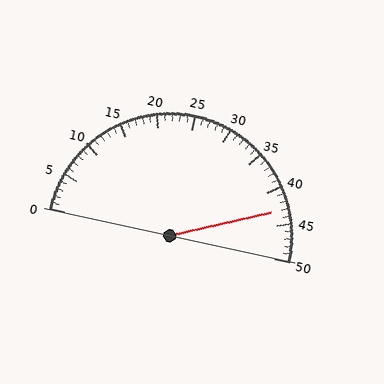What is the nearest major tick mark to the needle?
The nearest major tick mark is 45.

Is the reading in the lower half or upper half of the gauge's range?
The reading is in the upper half of the range (0 to 50).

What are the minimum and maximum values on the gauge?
The gauge ranges from 0 to 50.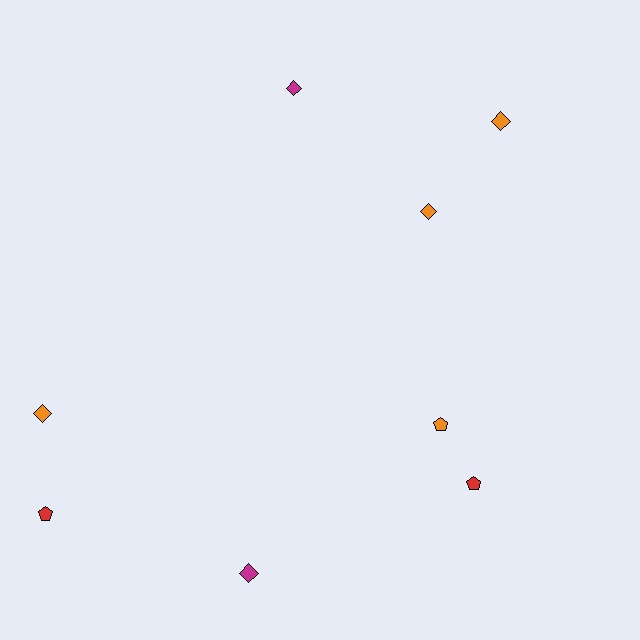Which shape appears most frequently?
Diamond, with 5 objects.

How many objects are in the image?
There are 8 objects.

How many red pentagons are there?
There are 2 red pentagons.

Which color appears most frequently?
Orange, with 4 objects.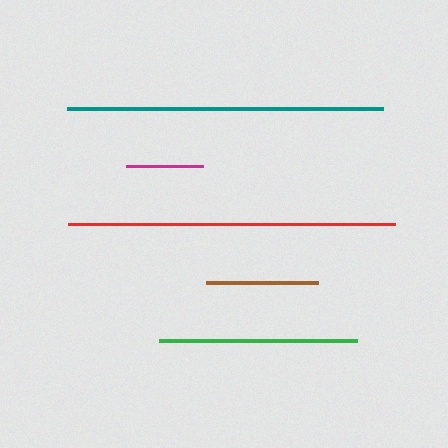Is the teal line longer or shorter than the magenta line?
The teal line is longer than the magenta line.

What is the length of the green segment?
The green segment is approximately 198 pixels long.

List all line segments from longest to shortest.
From longest to shortest: red, teal, green, brown, magenta.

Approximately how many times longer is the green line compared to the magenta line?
The green line is approximately 2.6 times the length of the magenta line.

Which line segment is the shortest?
The magenta line is the shortest at approximately 77 pixels.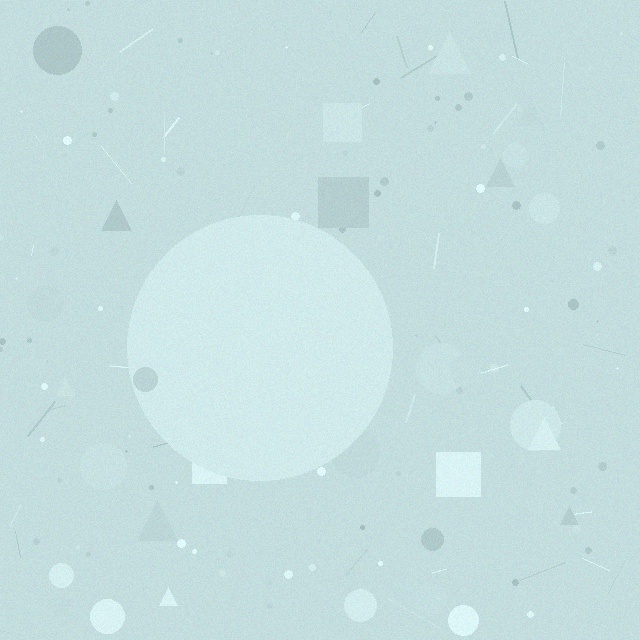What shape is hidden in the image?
A circle is hidden in the image.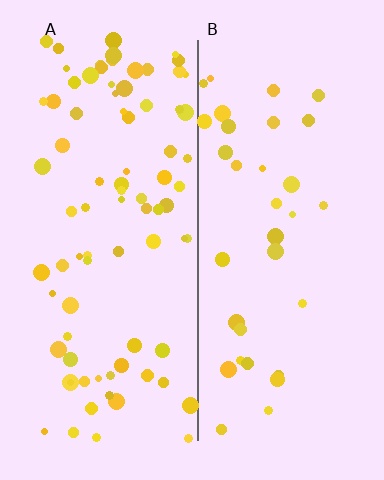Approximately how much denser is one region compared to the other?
Approximately 2.5× — region A over region B.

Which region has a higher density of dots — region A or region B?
A (the left).